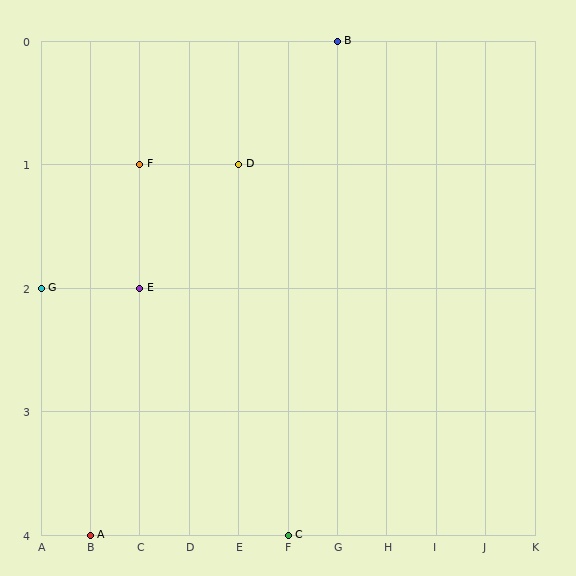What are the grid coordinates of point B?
Point B is at grid coordinates (G, 0).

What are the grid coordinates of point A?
Point A is at grid coordinates (B, 4).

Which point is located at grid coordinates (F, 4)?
Point C is at (F, 4).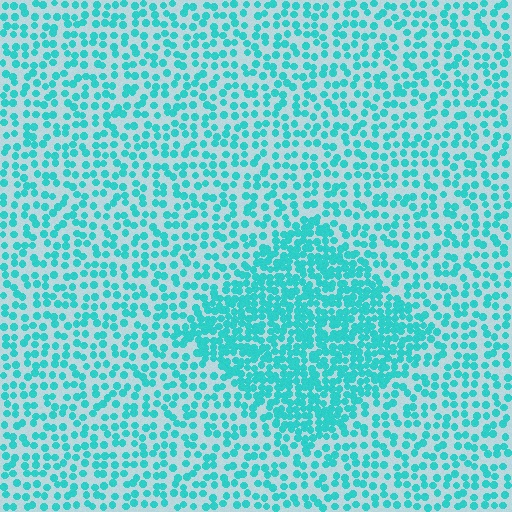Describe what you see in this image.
The image contains small cyan elements arranged at two different densities. A diamond-shaped region is visible where the elements are more densely packed than the surrounding area.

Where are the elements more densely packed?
The elements are more densely packed inside the diamond boundary.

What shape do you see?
I see a diamond.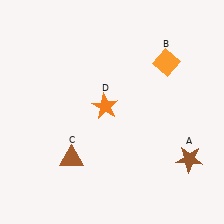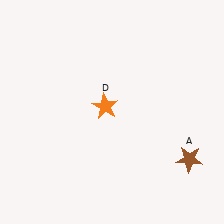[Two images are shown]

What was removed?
The brown triangle (C), the orange diamond (B) were removed in Image 2.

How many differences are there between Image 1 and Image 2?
There are 2 differences between the two images.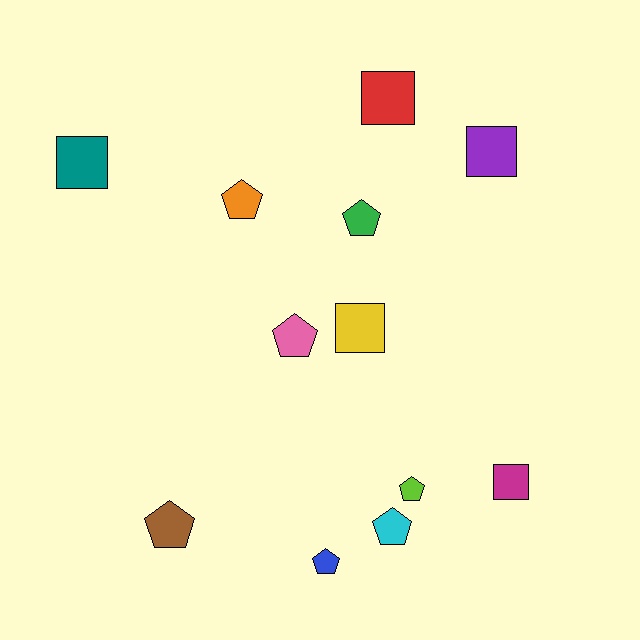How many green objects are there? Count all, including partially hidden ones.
There is 1 green object.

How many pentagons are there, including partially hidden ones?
There are 7 pentagons.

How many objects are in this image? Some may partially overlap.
There are 12 objects.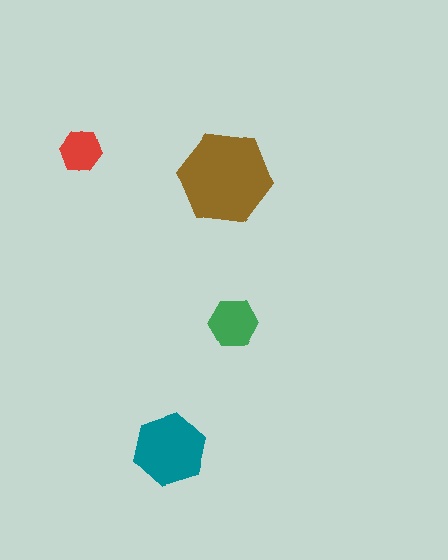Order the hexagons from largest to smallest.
the brown one, the teal one, the green one, the red one.